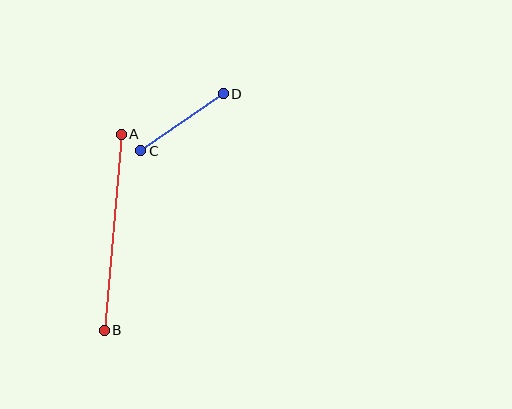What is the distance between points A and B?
The distance is approximately 197 pixels.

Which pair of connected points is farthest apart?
Points A and B are farthest apart.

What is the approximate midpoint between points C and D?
The midpoint is at approximately (182, 122) pixels.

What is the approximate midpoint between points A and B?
The midpoint is at approximately (113, 232) pixels.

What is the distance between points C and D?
The distance is approximately 100 pixels.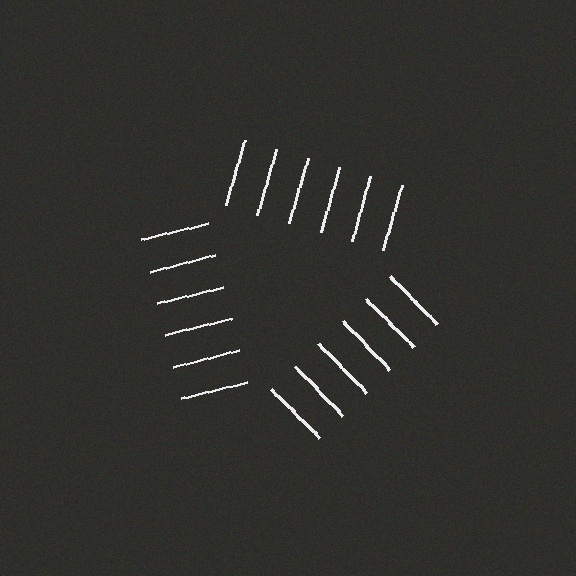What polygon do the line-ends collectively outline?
An illusory triangle — the line segments terminate on its edges but no continuous stroke is drawn.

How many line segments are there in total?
18 — 6 along each of the 3 edges.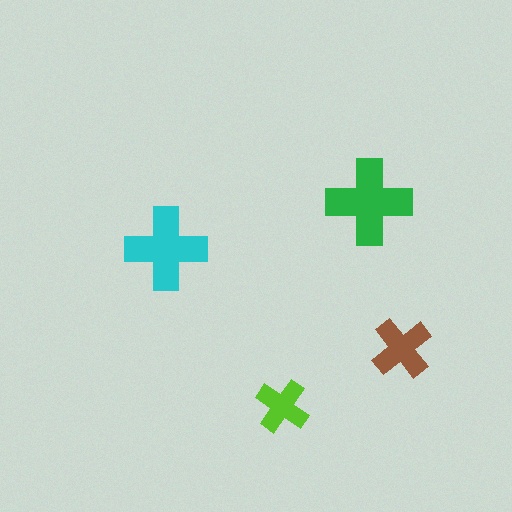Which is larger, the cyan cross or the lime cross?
The cyan one.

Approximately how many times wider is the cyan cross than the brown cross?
About 1.5 times wider.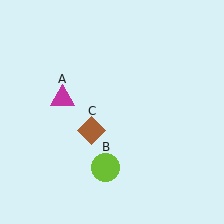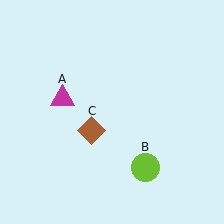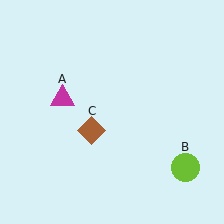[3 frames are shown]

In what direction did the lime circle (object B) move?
The lime circle (object B) moved right.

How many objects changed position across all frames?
1 object changed position: lime circle (object B).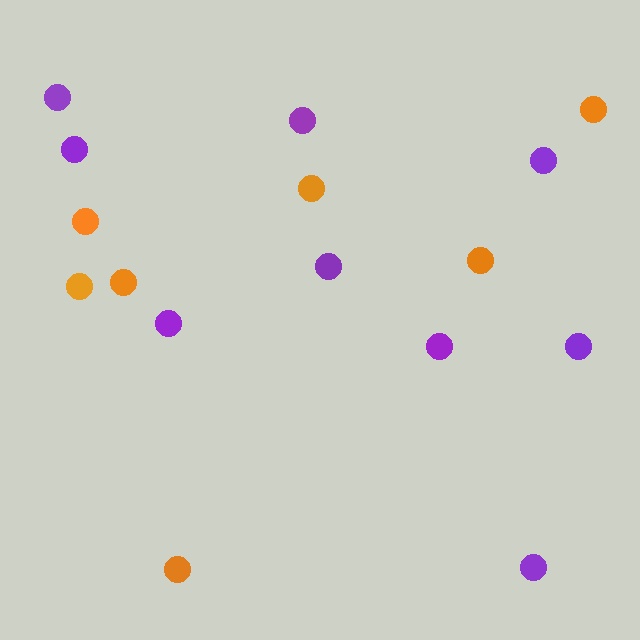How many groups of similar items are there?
There are 2 groups: one group of orange circles (7) and one group of purple circles (9).